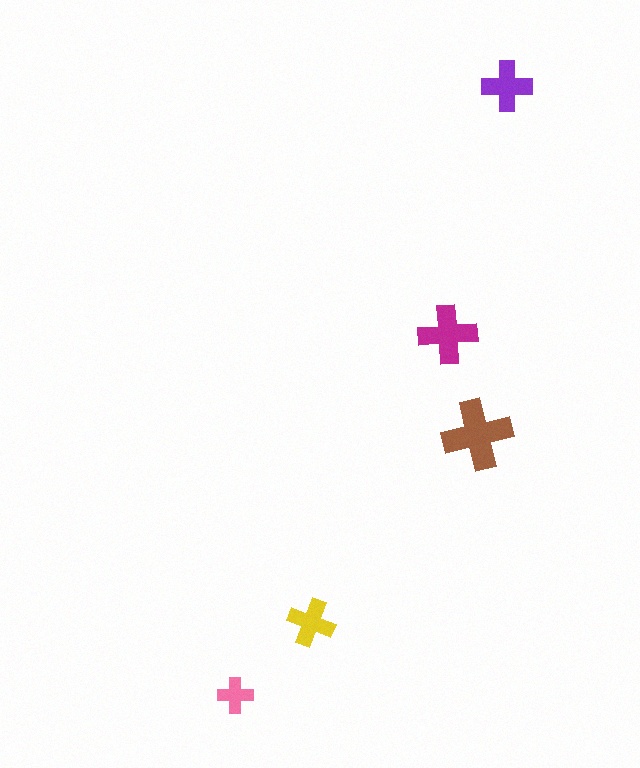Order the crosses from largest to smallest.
the brown one, the magenta one, the purple one, the yellow one, the pink one.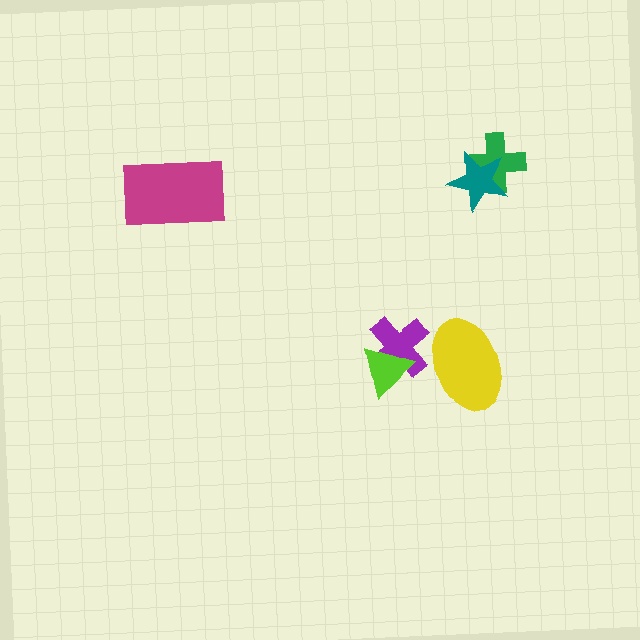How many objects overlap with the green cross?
1 object overlaps with the green cross.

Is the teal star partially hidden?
No, no other shape covers it.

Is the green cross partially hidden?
Yes, it is partially covered by another shape.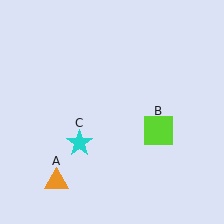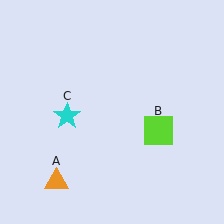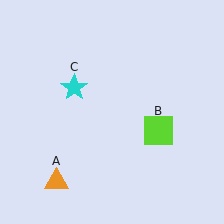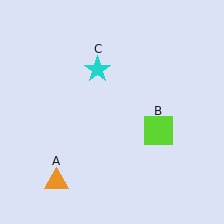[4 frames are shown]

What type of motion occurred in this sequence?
The cyan star (object C) rotated clockwise around the center of the scene.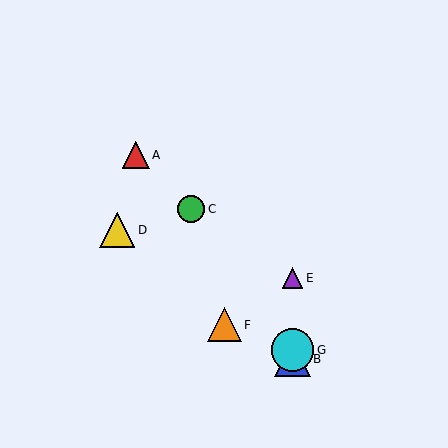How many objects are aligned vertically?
3 objects (B, E, G) are aligned vertically.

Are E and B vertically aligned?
Yes, both are at x≈292.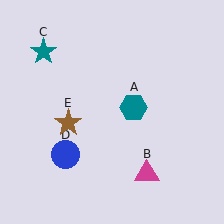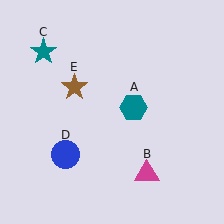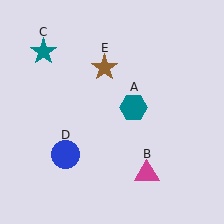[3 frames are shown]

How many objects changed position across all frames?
1 object changed position: brown star (object E).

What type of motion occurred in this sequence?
The brown star (object E) rotated clockwise around the center of the scene.